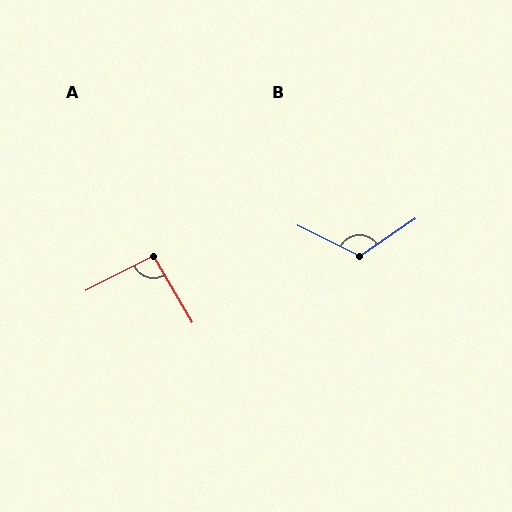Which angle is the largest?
B, at approximately 119 degrees.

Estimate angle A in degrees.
Approximately 93 degrees.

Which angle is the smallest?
A, at approximately 93 degrees.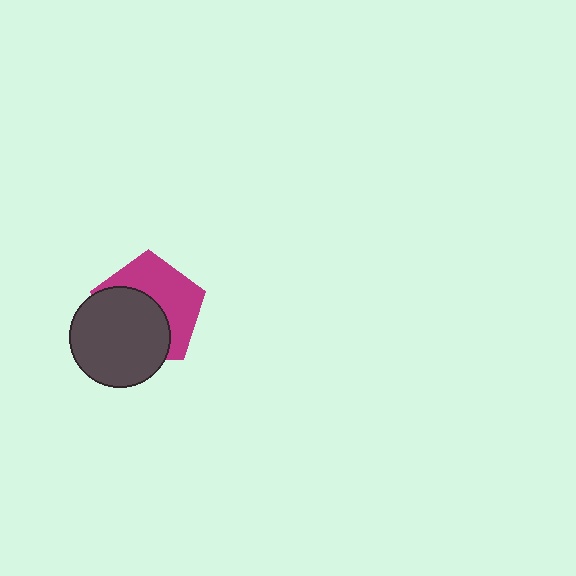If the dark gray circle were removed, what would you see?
You would see the complete magenta pentagon.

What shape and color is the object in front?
The object in front is a dark gray circle.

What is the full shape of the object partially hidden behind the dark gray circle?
The partially hidden object is a magenta pentagon.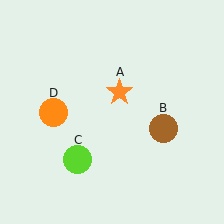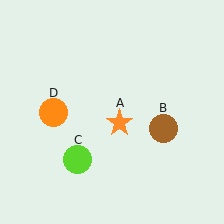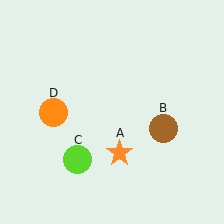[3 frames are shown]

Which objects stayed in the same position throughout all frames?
Brown circle (object B) and lime circle (object C) and orange circle (object D) remained stationary.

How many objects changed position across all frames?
1 object changed position: orange star (object A).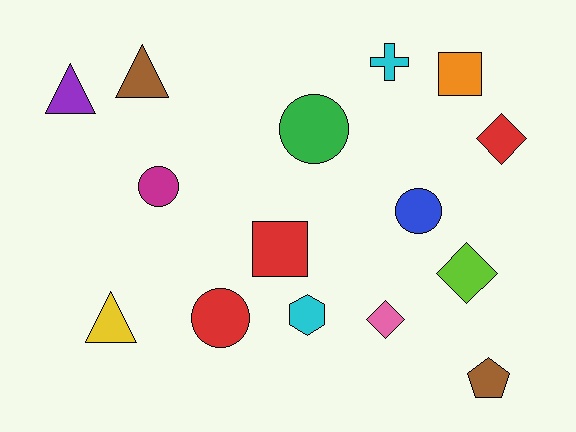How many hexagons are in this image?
There is 1 hexagon.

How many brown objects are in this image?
There are 2 brown objects.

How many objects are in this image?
There are 15 objects.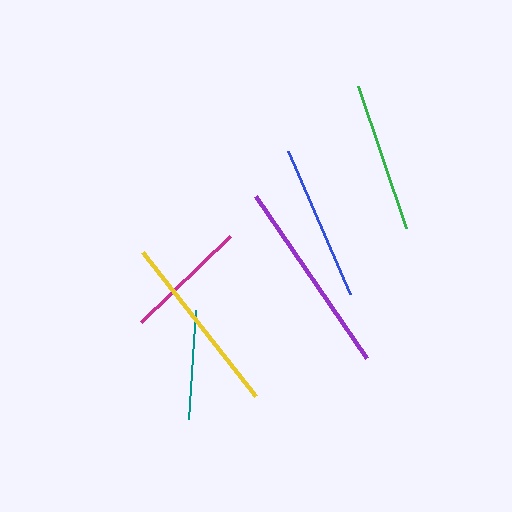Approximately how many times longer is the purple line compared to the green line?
The purple line is approximately 1.3 times the length of the green line.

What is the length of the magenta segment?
The magenta segment is approximately 124 pixels long.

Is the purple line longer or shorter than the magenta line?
The purple line is longer than the magenta line.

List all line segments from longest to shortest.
From longest to shortest: purple, yellow, blue, green, magenta, teal.